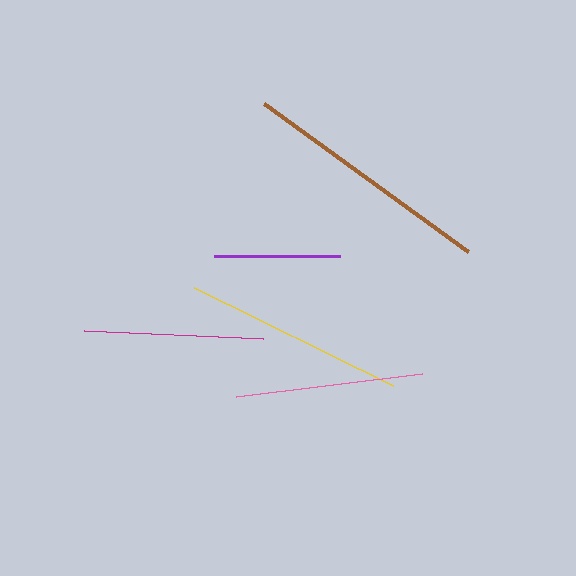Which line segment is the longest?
The brown line is the longest at approximately 252 pixels.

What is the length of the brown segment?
The brown segment is approximately 252 pixels long.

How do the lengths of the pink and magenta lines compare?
The pink and magenta lines are approximately the same length.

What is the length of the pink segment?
The pink segment is approximately 188 pixels long.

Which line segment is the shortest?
The purple line is the shortest at approximately 126 pixels.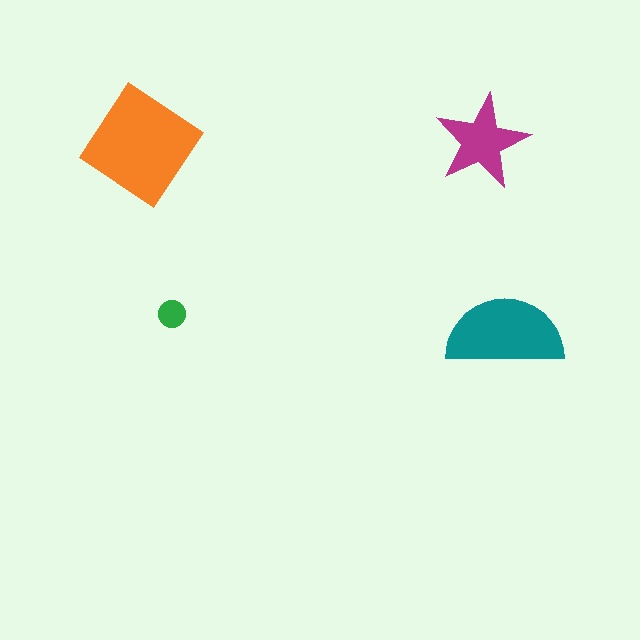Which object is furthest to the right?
The teal semicircle is rightmost.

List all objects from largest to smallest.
The orange diamond, the teal semicircle, the magenta star, the green circle.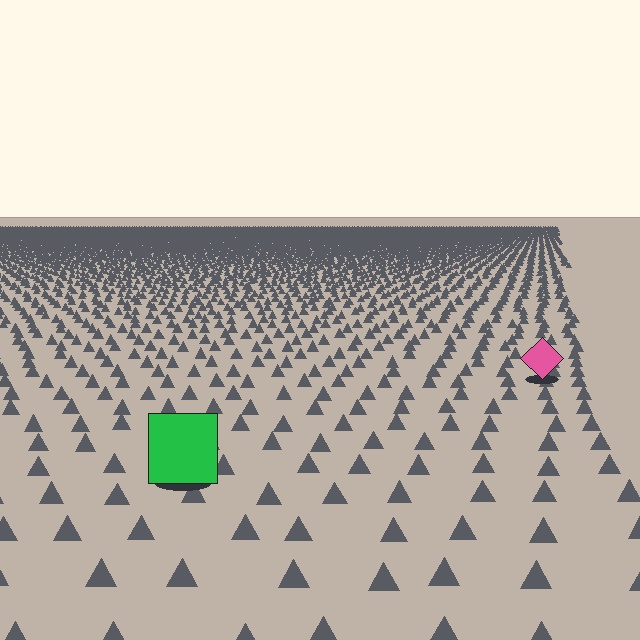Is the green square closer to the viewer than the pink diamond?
Yes. The green square is closer — you can tell from the texture gradient: the ground texture is coarser near it.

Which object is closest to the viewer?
The green square is closest. The texture marks near it are larger and more spread out.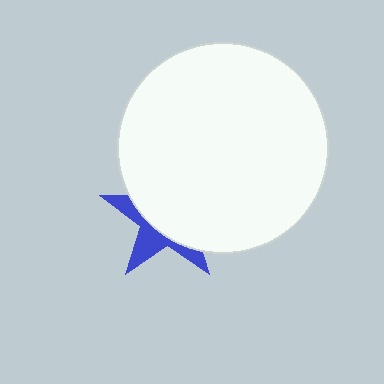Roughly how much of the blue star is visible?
A small part of it is visible (roughly 34%).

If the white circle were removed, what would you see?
You would see the complete blue star.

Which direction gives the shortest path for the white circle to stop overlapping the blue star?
Moving toward the upper-right gives the shortest separation.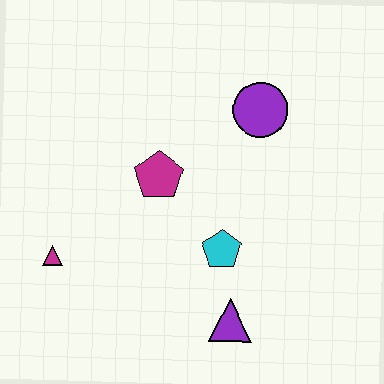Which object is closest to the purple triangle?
The cyan pentagon is closest to the purple triangle.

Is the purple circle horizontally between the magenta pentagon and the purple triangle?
No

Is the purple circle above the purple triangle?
Yes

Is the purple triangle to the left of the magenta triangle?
No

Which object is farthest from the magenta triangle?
The purple circle is farthest from the magenta triangle.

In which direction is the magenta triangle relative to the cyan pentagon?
The magenta triangle is to the left of the cyan pentagon.